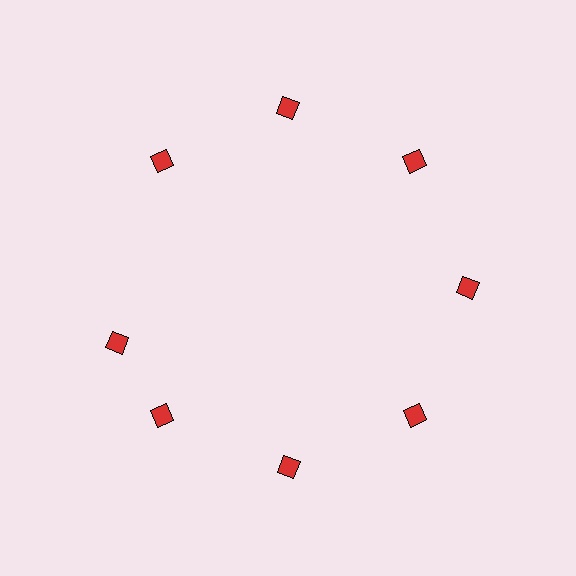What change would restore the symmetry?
The symmetry would be restored by rotating it back into even spacing with its neighbors so that all 8 diamonds sit at equal angles and equal distance from the center.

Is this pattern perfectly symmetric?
No. The 8 red diamonds are arranged in a ring, but one element near the 9 o'clock position is rotated out of alignment along the ring, breaking the 8-fold rotational symmetry.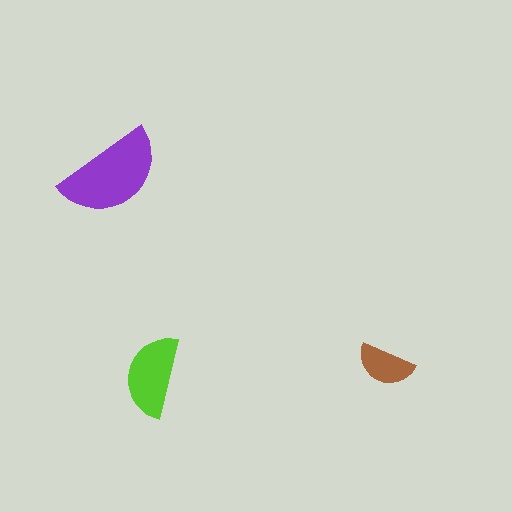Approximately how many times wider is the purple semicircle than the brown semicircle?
About 2 times wider.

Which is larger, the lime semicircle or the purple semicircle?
The purple one.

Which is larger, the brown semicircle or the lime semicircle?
The lime one.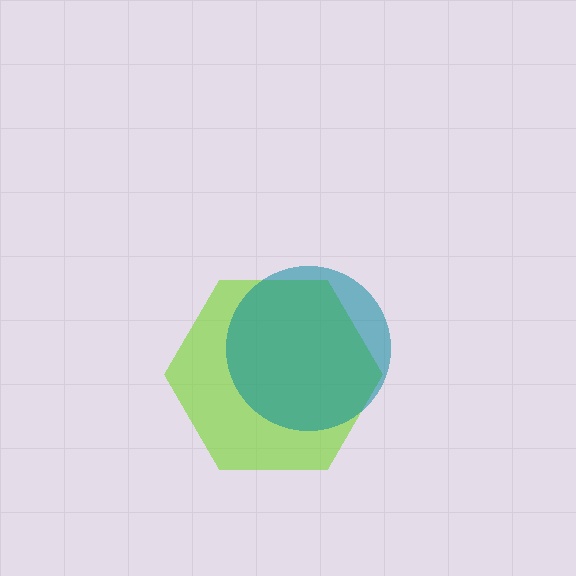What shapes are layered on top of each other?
The layered shapes are: a lime hexagon, a teal circle.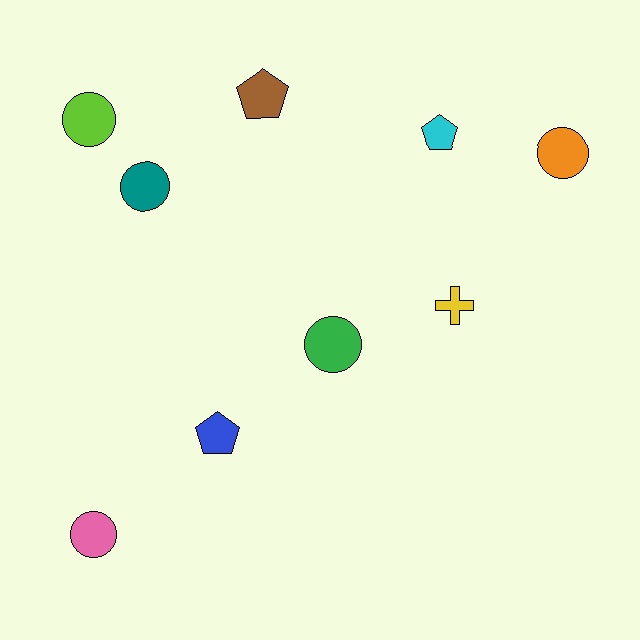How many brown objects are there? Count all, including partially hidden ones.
There is 1 brown object.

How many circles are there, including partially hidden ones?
There are 5 circles.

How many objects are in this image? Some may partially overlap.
There are 9 objects.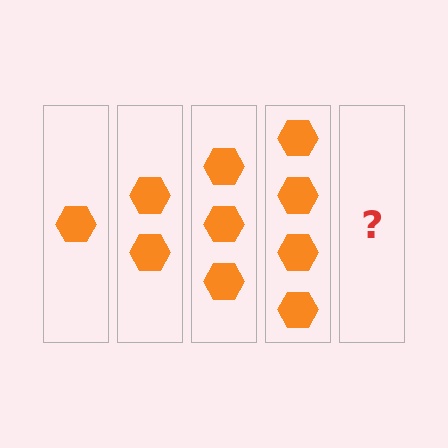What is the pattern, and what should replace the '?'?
The pattern is that each step adds one more hexagon. The '?' should be 5 hexagons.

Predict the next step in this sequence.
The next step is 5 hexagons.